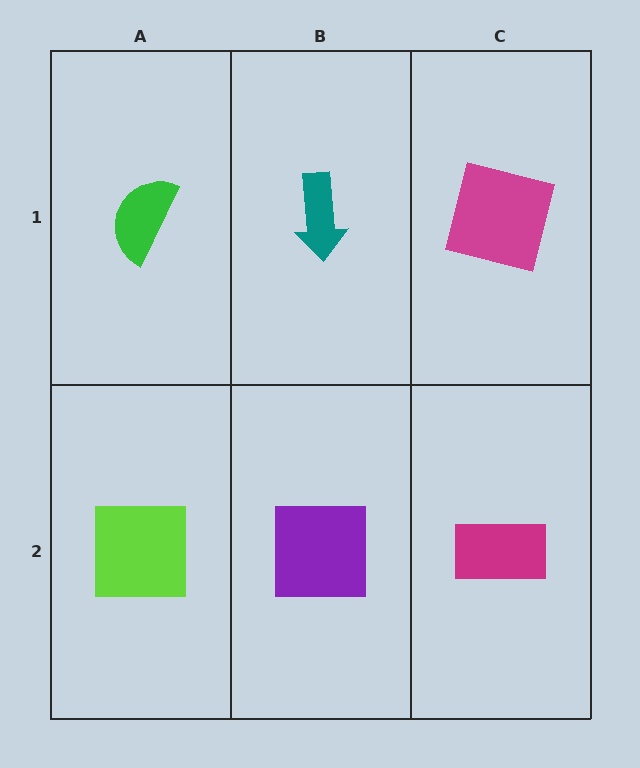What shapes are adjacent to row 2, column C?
A magenta square (row 1, column C), a purple square (row 2, column B).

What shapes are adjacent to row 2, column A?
A green semicircle (row 1, column A), a purple square (row 2, column B).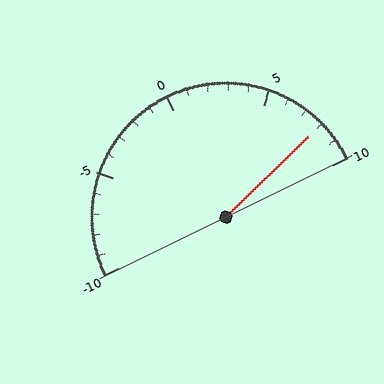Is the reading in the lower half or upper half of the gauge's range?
The reading is in the upper half of the range (-10 to 10).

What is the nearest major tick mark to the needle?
The nearest major tick mark is 10.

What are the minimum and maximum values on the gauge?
The gauge ranges from -10 to 10.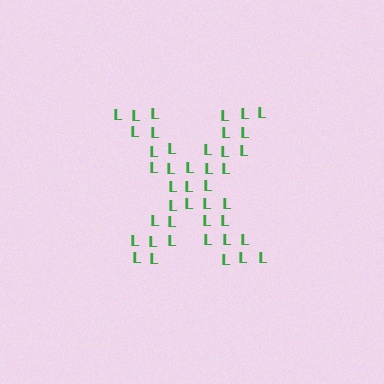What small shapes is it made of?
It is made of small letter L's.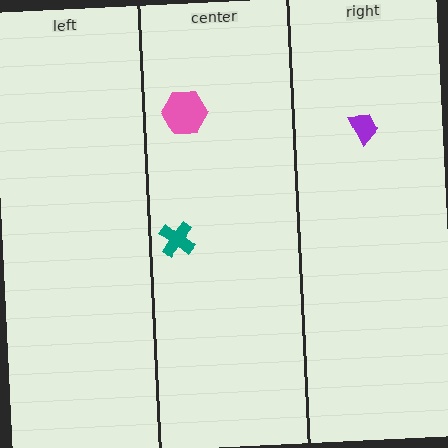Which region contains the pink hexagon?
The center region.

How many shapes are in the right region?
1.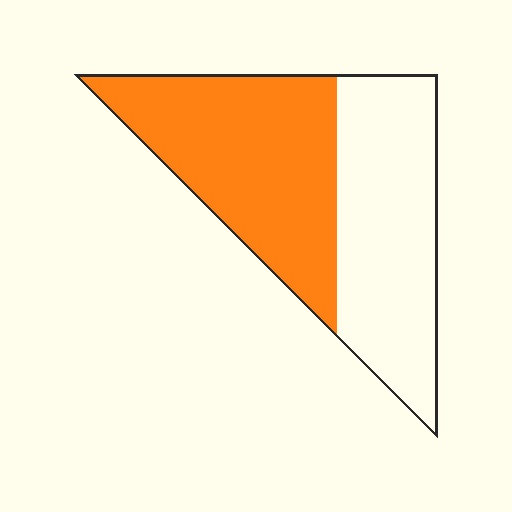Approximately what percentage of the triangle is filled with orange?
Approximately 50%.